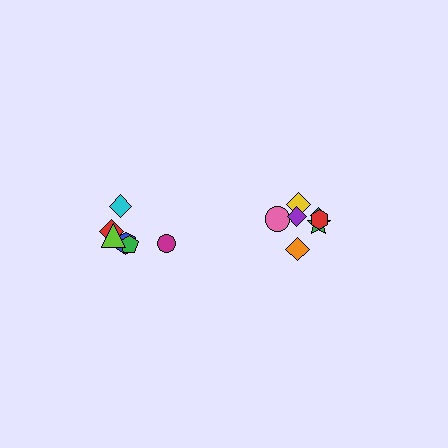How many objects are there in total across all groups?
There are 14 objects.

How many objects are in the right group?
There are 8 objects.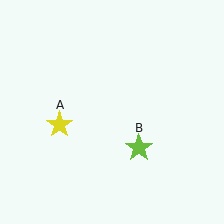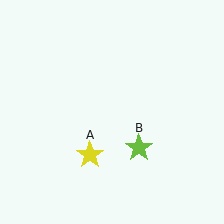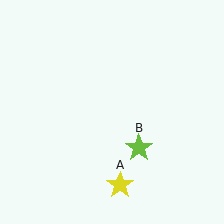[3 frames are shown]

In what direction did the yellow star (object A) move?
The yellow star (object A) moved down and to the right.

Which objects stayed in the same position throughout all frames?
Lime star (object B) remained stationary.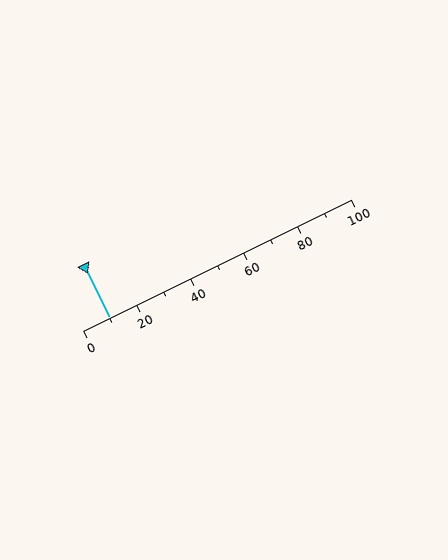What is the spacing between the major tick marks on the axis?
The major ticks are spaced 20 apart.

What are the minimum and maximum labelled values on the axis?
The axis runs from 0 to 100.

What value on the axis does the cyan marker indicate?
The marker indicates approximately 10.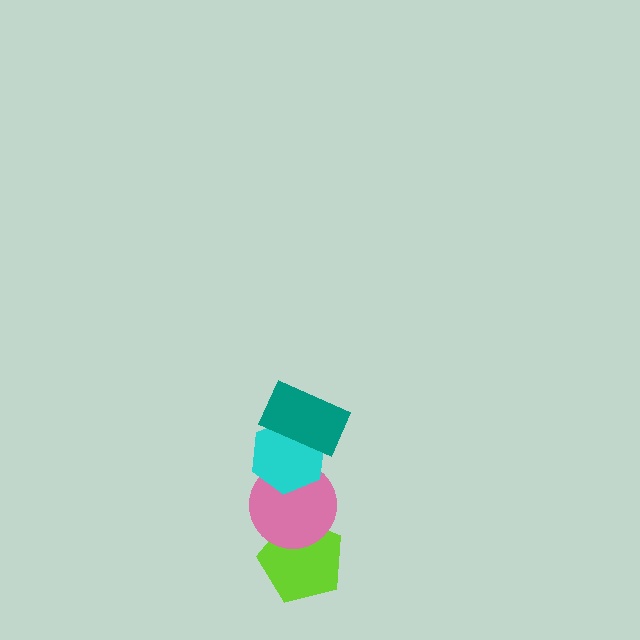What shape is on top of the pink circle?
The cyan hexagon is on top of the pink circle.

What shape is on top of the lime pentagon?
The pink circle is on top of the lime pentagon.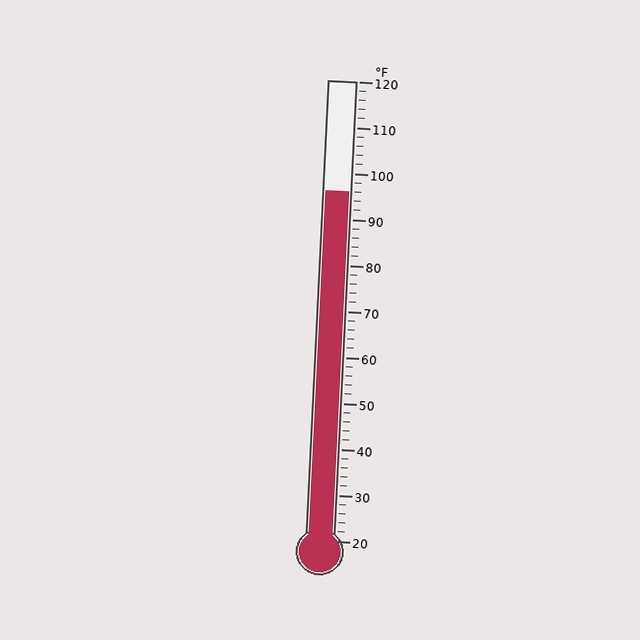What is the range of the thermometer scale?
The thermometer scale ranges from 20°F to 120°F.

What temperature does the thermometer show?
The thermometer shows approximately 96°F.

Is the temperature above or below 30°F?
The temperature is above 30°F.